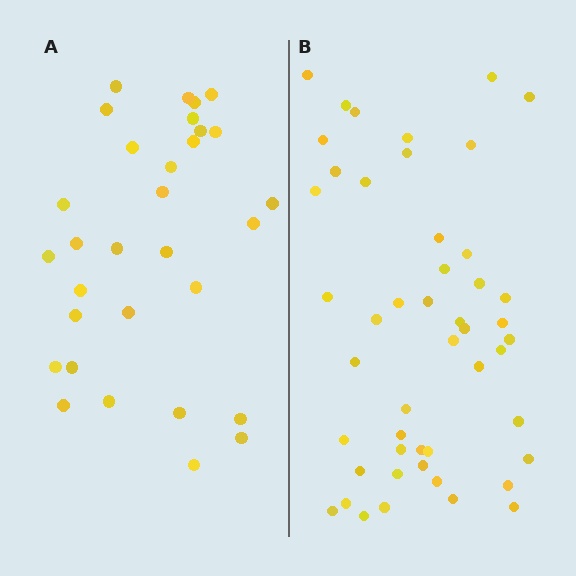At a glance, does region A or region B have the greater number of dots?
Region B (the right region) has more dots.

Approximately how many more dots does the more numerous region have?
Region B has approximately 15 more dots than region A.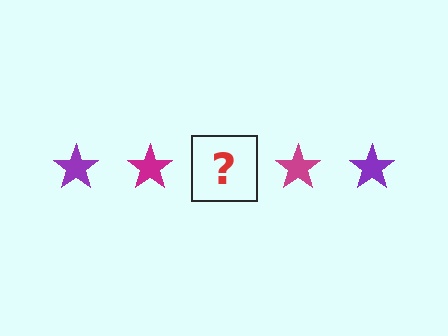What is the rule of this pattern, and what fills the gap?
The rule is that the pattern cycles through purple, magenta stars. The gap should be filled with a purple star.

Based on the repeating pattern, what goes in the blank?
The blank should be a purple star.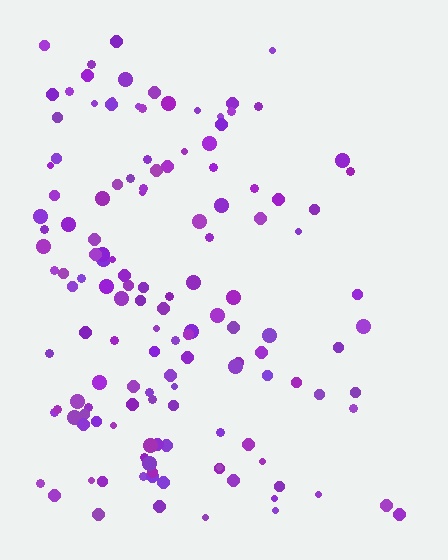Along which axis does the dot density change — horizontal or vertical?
Horizontal.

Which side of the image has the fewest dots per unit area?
The right.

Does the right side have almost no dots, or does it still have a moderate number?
Still a moderate number, just noticeably fewer than the left.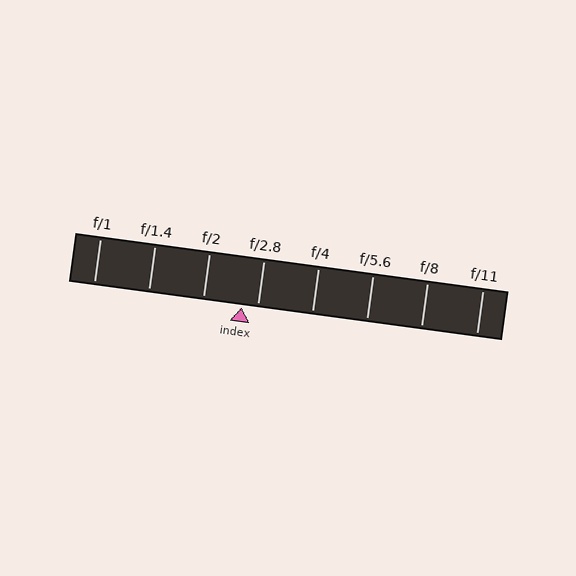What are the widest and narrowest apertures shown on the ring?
The widest aperture shown is f/1 and the narrowest is f/11.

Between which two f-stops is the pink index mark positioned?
The index mark is between f/2 and f/2.8.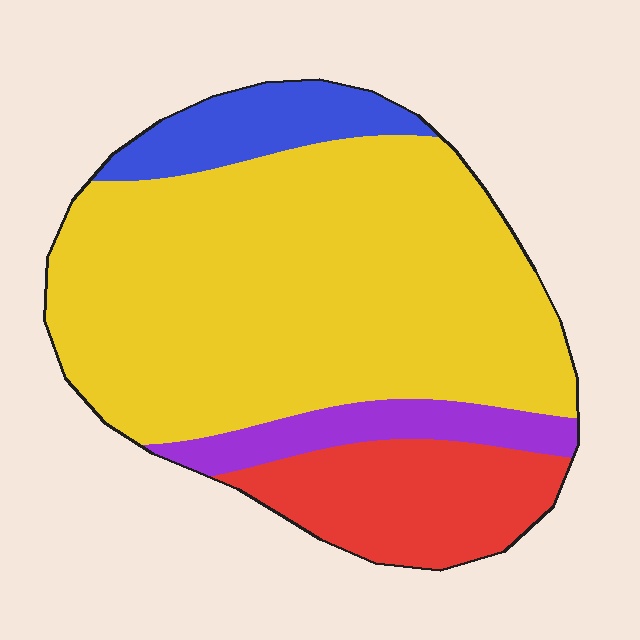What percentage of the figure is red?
Red covers 16% of the figure.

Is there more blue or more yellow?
Yellow.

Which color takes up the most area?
Yellow, at roughly 65%.